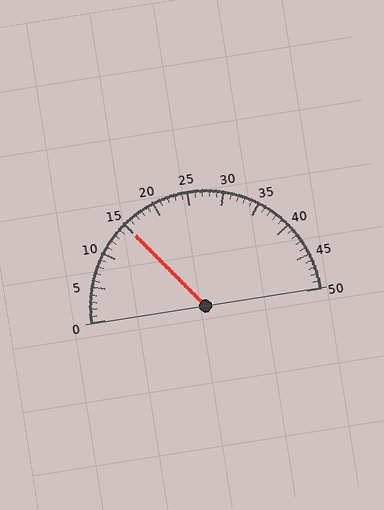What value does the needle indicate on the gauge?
The needle indicates approximately 15.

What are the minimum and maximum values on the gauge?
The gauge ranges from 0 to 50.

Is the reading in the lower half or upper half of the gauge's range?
The reading is in the lower half of the range (0 to 50).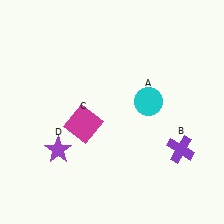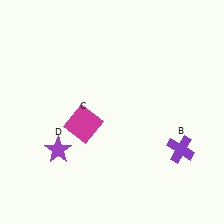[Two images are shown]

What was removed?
The cyan circle (A) was removed in Image 2.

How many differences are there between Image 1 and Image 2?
There is 1 difference between the two images.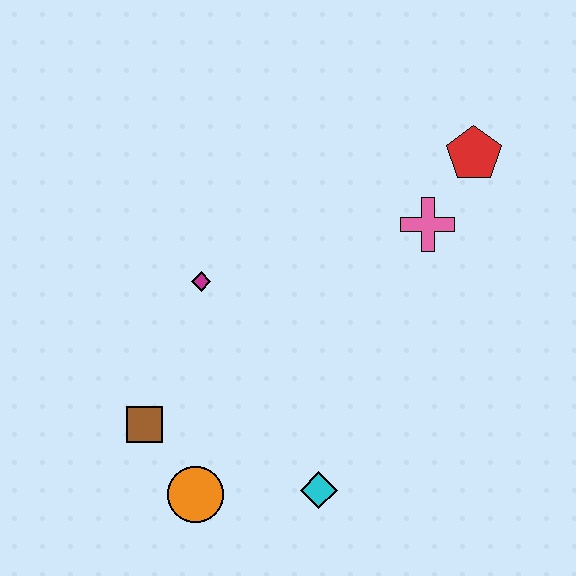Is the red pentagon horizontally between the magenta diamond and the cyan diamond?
No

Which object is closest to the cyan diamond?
The orange circle is closest to the cyan diamond.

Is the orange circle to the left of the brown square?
No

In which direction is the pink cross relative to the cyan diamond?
The pink cross is above the cyan diamond.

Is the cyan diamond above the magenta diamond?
No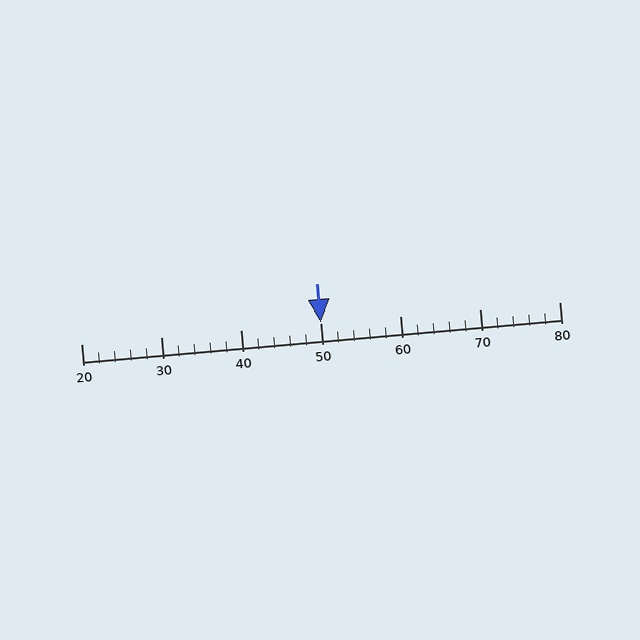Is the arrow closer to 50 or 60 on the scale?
The arrow is closer to 50.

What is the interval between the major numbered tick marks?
The major tick marks are spaced 10 units apart.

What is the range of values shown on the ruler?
The ruler shows values from 20 to 80.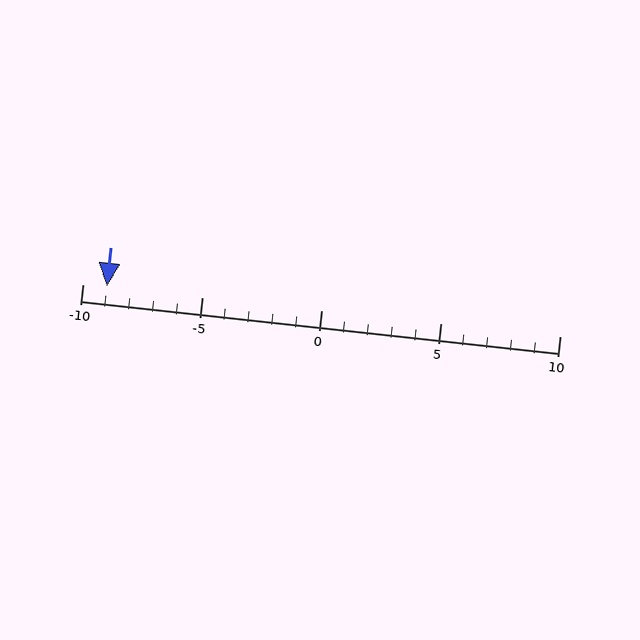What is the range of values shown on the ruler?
The ruler shows values from -10 to 10.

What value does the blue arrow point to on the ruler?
The blue arrow points to approximately -9.